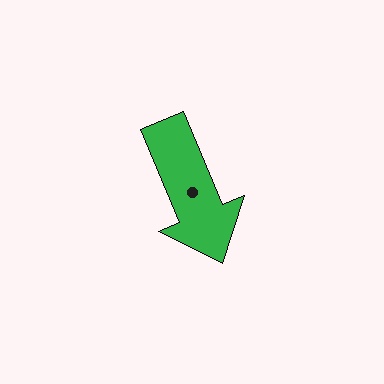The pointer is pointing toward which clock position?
Roughly 5 o'clock.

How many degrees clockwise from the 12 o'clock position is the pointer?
Approximately 157 degrees.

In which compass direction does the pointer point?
Southeast.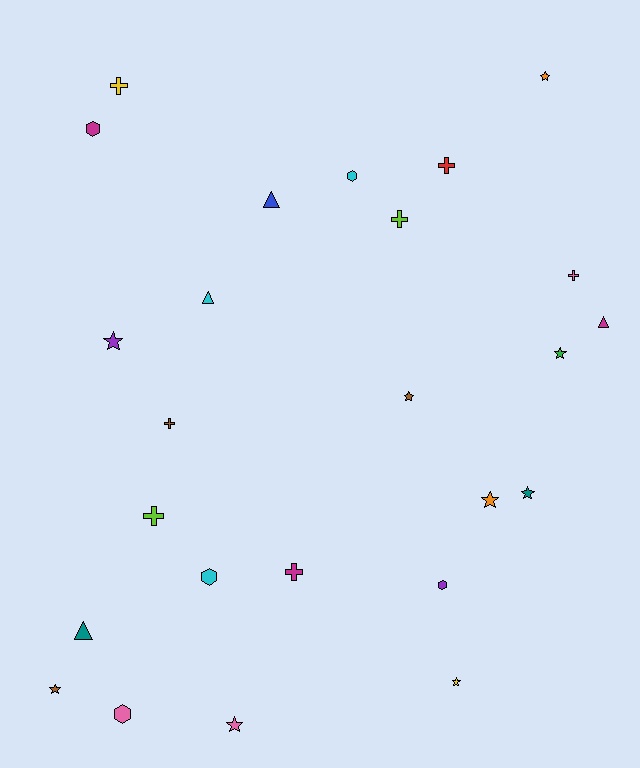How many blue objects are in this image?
There is 1 blue object.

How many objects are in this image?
There are 25 objects.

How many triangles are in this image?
There are 4 triangles.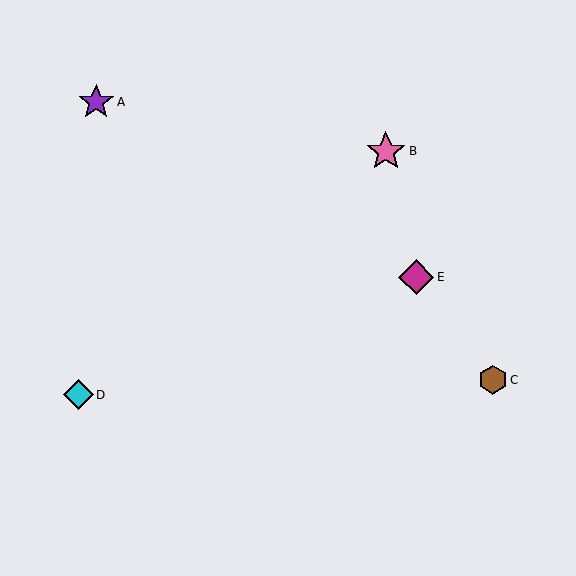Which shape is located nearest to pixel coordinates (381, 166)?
The pink star (labeled B) at (386, 151) is nearest to that location.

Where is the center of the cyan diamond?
The center of the cyan diamond is at (78, 395).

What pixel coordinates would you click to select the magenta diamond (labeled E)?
Click at (416, 277) to select the magenta diamond E.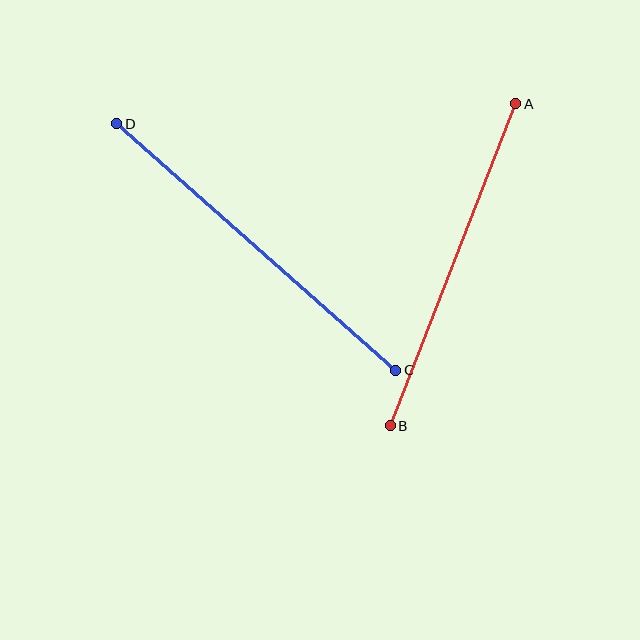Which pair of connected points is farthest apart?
Points C and D are farthest apart.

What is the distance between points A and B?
The distance is approximately 346 pixels.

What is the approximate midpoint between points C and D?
The midpoint is at approximately (256, 247) pixels.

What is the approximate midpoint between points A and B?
The midpoint is at approximately (453, 265) pixels.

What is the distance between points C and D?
The distance is approximately 372 pixels.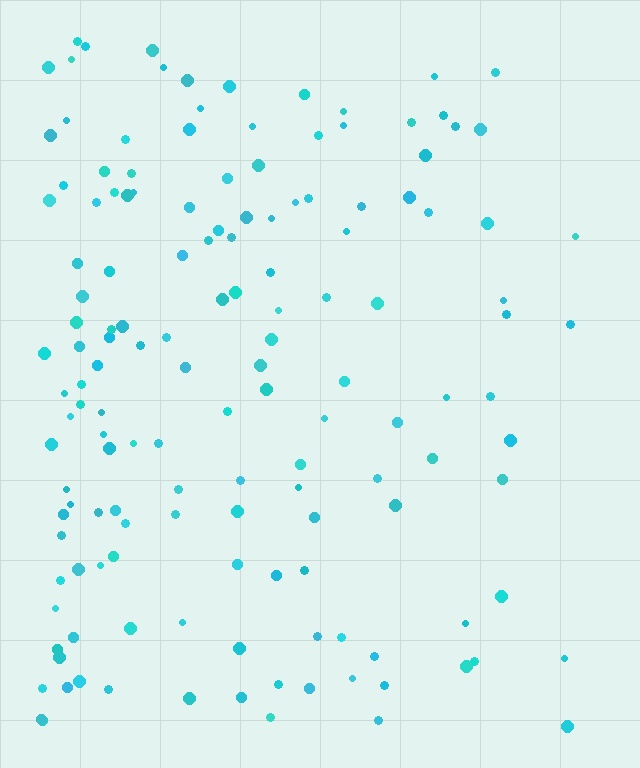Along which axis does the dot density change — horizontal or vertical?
Horizontal.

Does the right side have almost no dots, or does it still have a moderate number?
Still a moderate number, just noticeably fewer than the left.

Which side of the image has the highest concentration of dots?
The left.